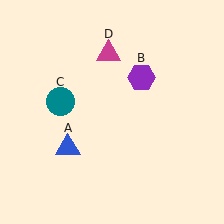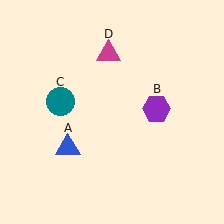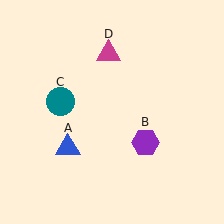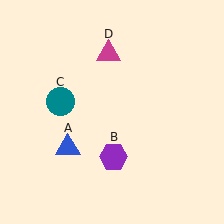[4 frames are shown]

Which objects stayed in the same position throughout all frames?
Blue triangle (object A) and teal circle (object C) and magenta triangle (object D) remained stationary.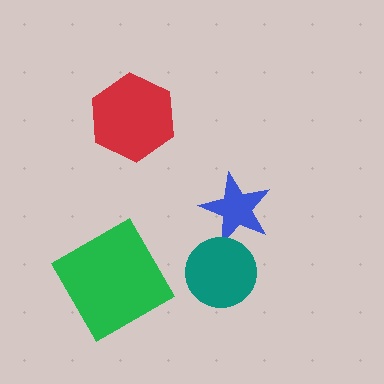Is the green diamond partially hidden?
No, no other shape covers it.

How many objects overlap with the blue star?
1 object overlaps with the blue star.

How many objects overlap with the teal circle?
1 object overlaps with the teal circle.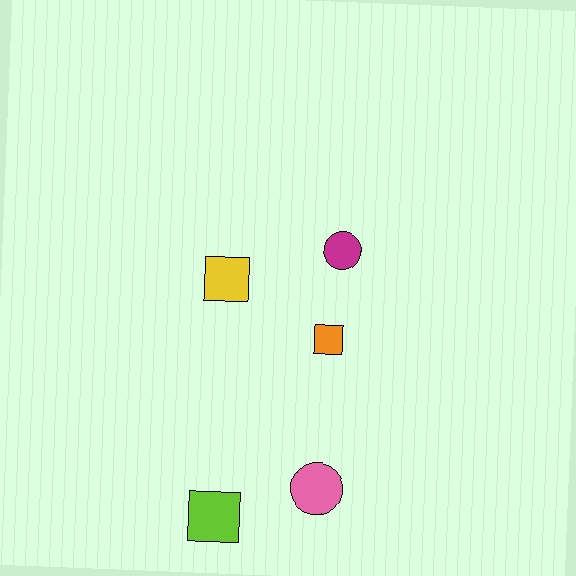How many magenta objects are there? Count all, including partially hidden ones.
There is 1 magenta object.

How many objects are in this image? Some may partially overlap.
There are 5 objects.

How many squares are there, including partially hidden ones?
There are 3 squares.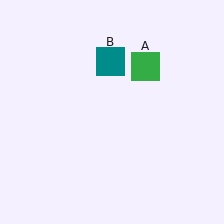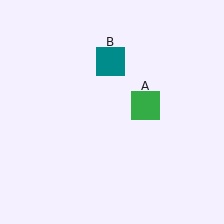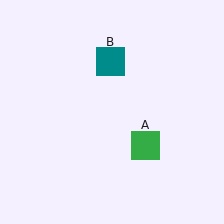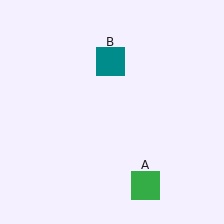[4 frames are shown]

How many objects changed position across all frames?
1 object changed position: green square (object A).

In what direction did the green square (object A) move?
The green square (object A) moved down.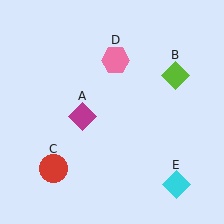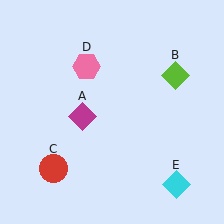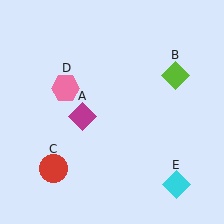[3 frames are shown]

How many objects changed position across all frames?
1 object changed position: pink hexagon (object D).